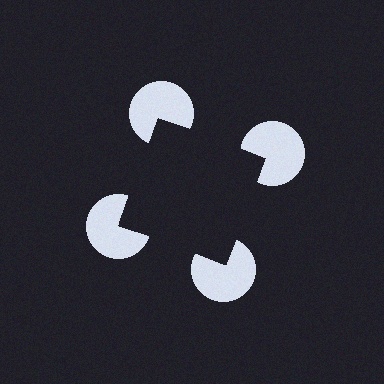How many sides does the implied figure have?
4 sides.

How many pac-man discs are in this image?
There are 4 — one at each vertex of the illusory square.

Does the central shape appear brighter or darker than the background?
It typically appears slightly darker than the background, even though no actual brightness change is drawn.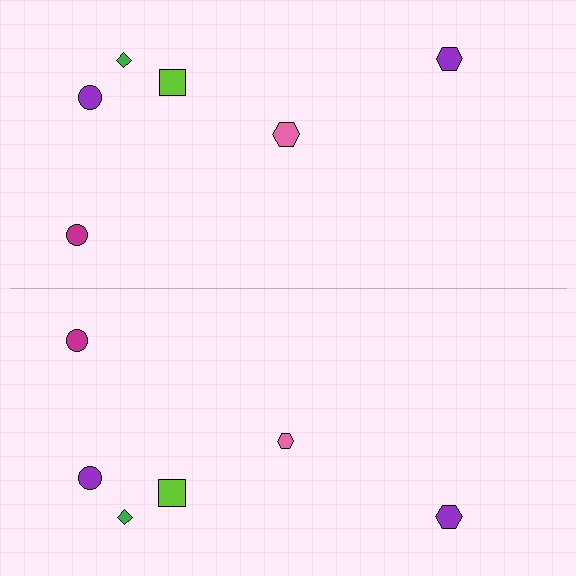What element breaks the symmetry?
The pink hexagon on the bottom side has a different size than its mirror counterpart.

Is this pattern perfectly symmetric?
No, the pattern is not perfectly symmetric. The pink hexagon on the bottom side has a different size than its mirror counterpart.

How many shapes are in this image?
There are 12 shapes in this image.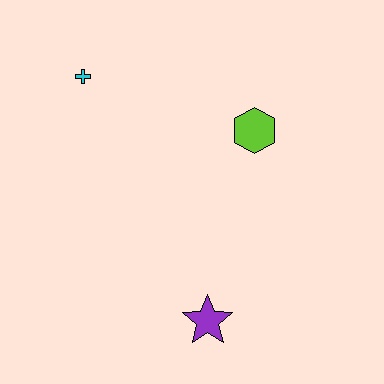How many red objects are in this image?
There are no red objects.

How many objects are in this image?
There are 3 objects.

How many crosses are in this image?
There is 1 cross.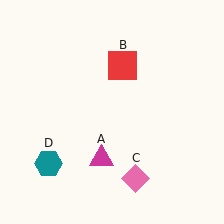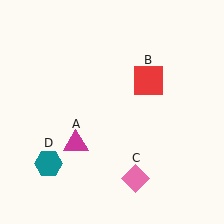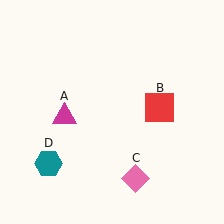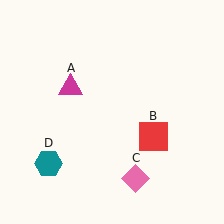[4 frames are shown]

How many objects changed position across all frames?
2 objects changed position: magenta triangle (object A), red square (object B).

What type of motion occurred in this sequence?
The magenta triangle (object A), red square (object B) rotated clockwise around the center of the scene.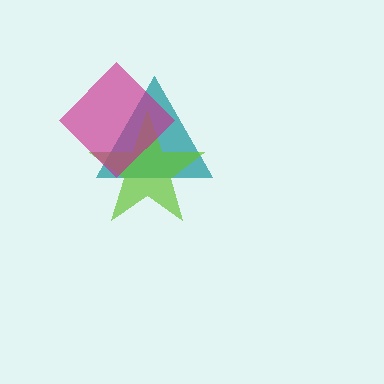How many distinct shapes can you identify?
There are 3 distinct shapes: a teal triangle, a lime star, a magenta diamond.